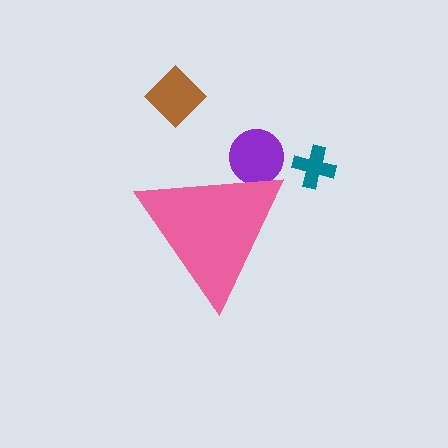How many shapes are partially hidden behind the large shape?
1 shape is partially hidden.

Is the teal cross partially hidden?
No, the teal cross is fully visible.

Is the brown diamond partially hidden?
No, the brown diamond is fully visible.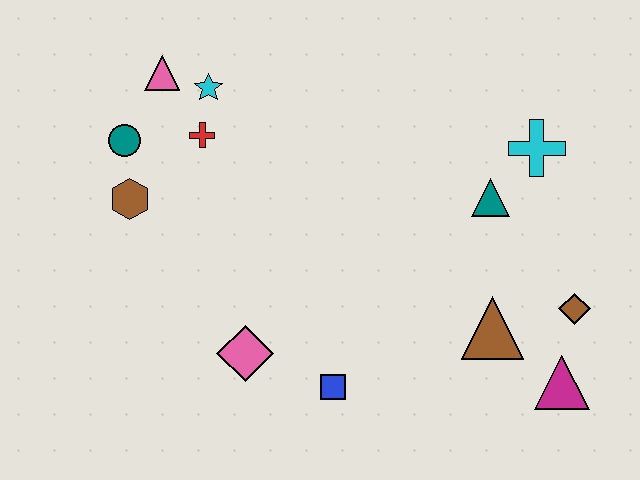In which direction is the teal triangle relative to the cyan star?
The teal triangle is to the right of the cyan star.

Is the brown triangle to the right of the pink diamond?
Yes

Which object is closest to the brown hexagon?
The teal circle is closest to the brown hexagon.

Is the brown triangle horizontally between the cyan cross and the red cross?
Yes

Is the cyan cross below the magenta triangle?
No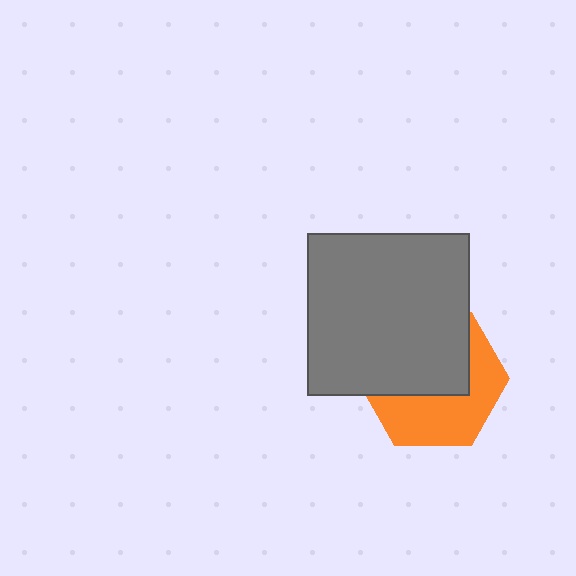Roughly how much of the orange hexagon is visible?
About half of it is visible (roughly 47%).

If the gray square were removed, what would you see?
You would see the complete orange hexagon.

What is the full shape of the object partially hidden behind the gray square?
The partially hidden object is an orange hexagon.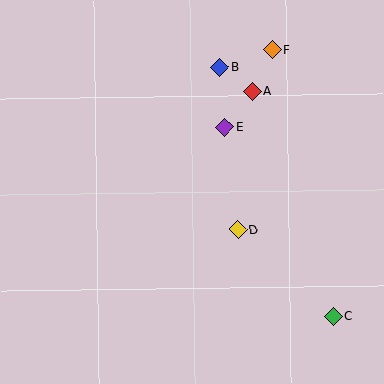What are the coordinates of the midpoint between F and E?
The midpoint between F and E is at (248, 89).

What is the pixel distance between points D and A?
The distance between D and A is 139 pixels.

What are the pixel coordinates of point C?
Point C is at (333, 316).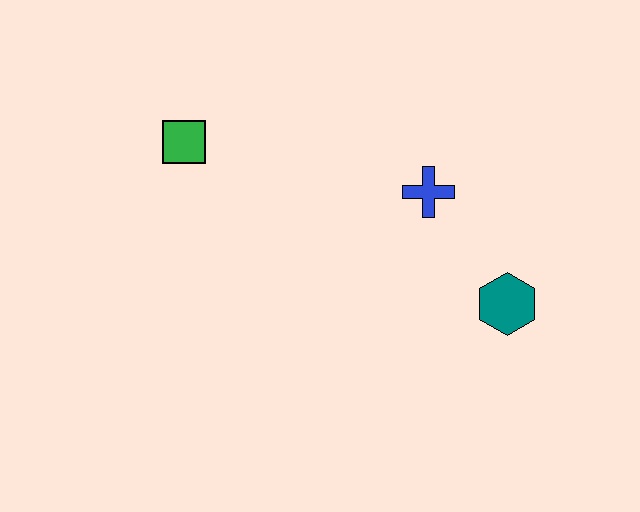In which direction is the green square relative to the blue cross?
The green square is to the left of the blue cross.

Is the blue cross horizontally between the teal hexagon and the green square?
Yes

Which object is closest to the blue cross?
The teal hexagon is closest to the blue cross.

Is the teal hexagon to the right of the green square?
Yes